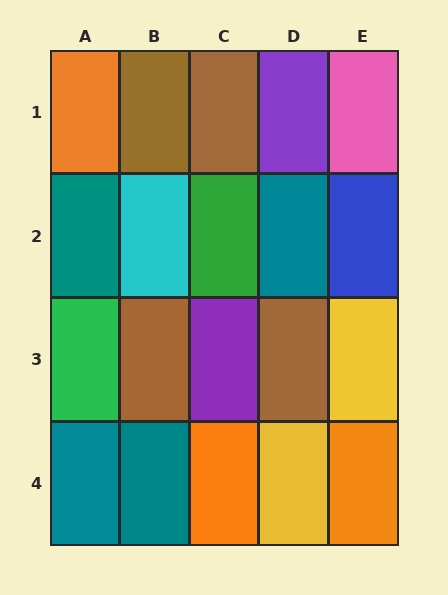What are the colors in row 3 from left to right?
Green, brown, purple, brown, yellow.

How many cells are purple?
2 cells are purple.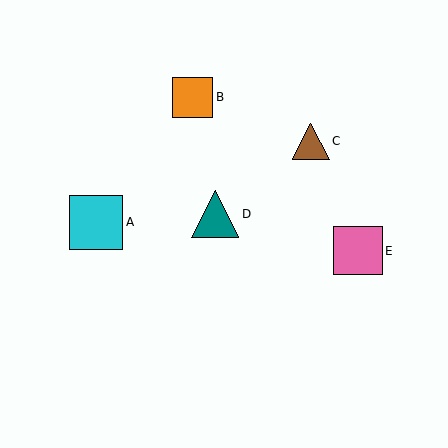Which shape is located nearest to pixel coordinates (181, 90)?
The orange square (labeled B) at (193, 97) is nearest to that location.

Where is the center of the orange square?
The center of the orange square is at (193, 97).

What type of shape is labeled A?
Shape A is a cyan square.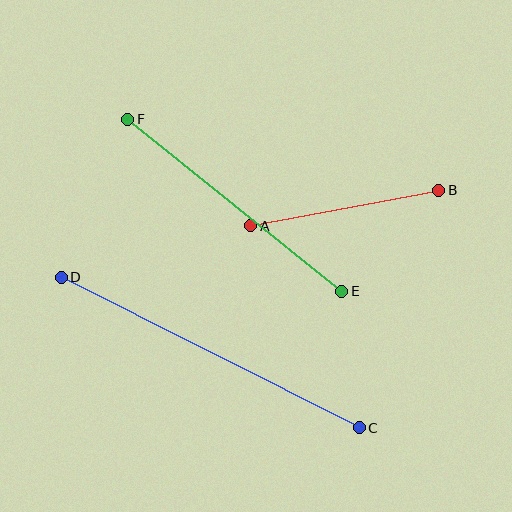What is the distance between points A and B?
The distance is approximately 192 pixels.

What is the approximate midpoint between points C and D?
The midpoint is at approximately (210, 352) pixels.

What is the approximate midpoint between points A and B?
The midpoint is at approximately (345, 208) pixels.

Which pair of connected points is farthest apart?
Points C and D are farthest apart.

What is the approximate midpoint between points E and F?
The midpoint is at approximately (235, 205) pixels.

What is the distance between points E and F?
The distance is approximately 274 pixels.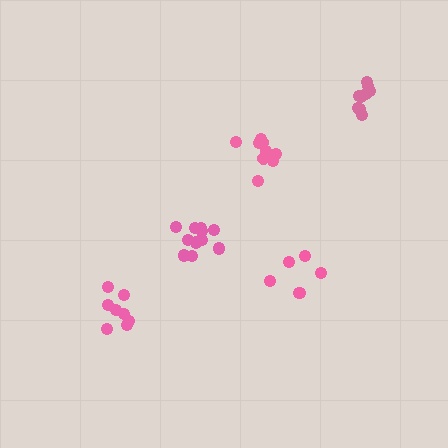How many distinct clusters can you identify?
There are 5 distinct clusters.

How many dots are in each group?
Group 1: 8 dots, Group 2: 11 dots, Group 3: 11 dots, Group 4: 5 dots, Group 5: 10 dots (45 total).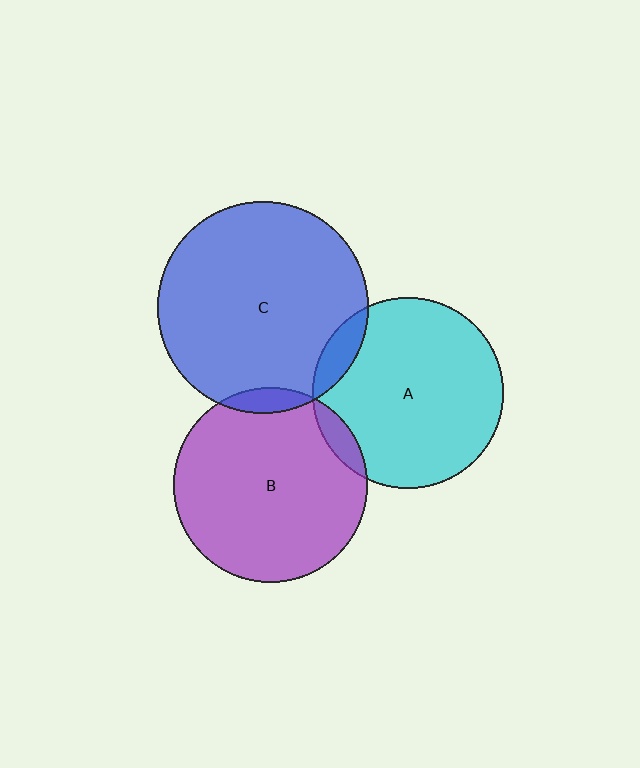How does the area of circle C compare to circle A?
Approximately 1.2 times.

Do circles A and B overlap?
Yes.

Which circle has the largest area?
Circle C (blue).